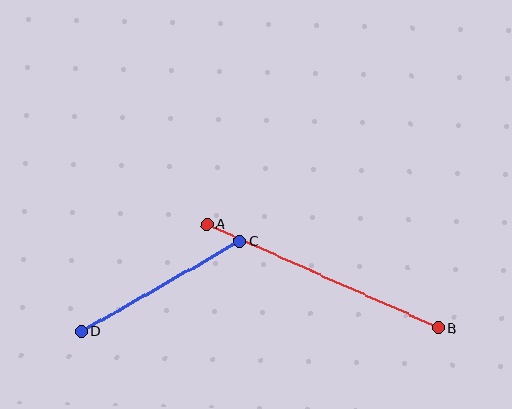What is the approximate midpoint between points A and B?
The midpoint is at approximately (323, 276) pixels.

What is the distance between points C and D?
The distance is approximately 182 pixels.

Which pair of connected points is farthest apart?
Points A and B are farthest apart.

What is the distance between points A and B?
The distance is approximately 254 pixels.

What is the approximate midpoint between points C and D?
The midpoint is at approximately (161, 286) pixels.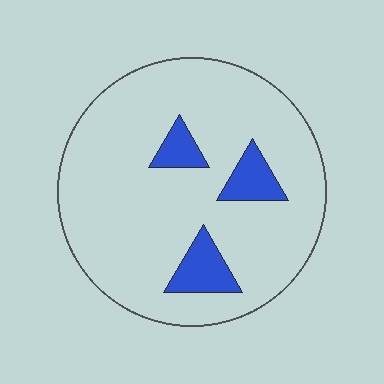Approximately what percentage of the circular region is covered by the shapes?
Approximately 10%.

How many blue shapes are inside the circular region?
3.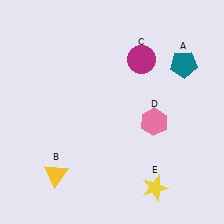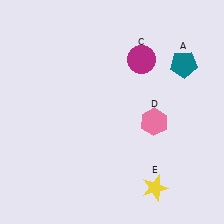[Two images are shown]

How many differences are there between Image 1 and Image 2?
There is 1 difference between the two images.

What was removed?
The yellow triangle (B) was removed in Image 2.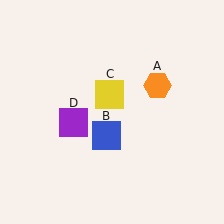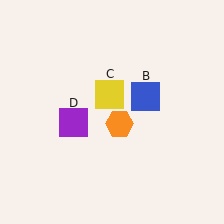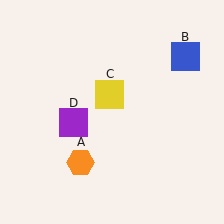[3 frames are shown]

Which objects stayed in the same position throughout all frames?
Yellow square (object C) and purple square (object D) remained stationary.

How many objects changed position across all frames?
2 objects changed position: orange hexagon (object A), blue square (object B).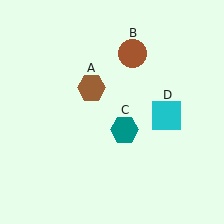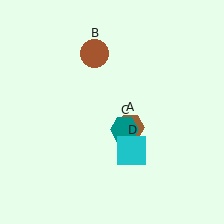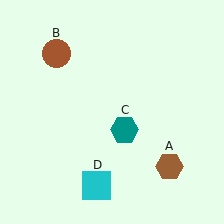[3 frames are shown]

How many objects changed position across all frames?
3 objects changed position: brown hexagon (object A), brown circle (object B), cyan square (object D).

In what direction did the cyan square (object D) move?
The cyan square (object D) moved down and to the left.